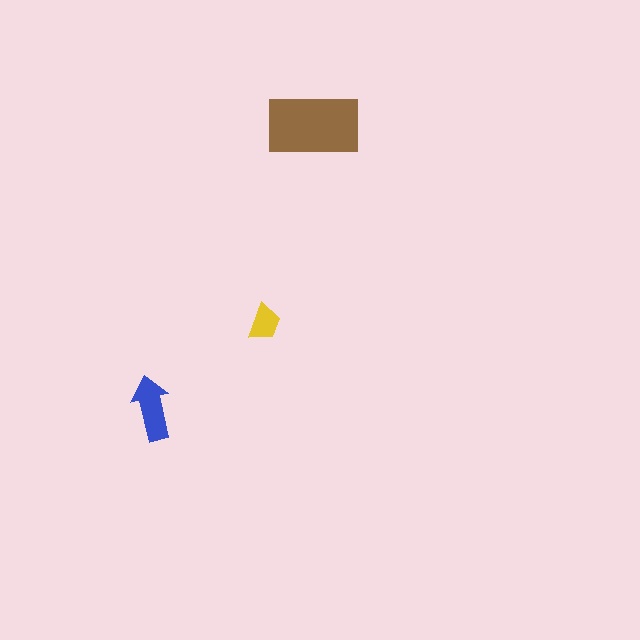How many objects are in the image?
There are 3 objects in the image.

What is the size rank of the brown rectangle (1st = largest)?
1st.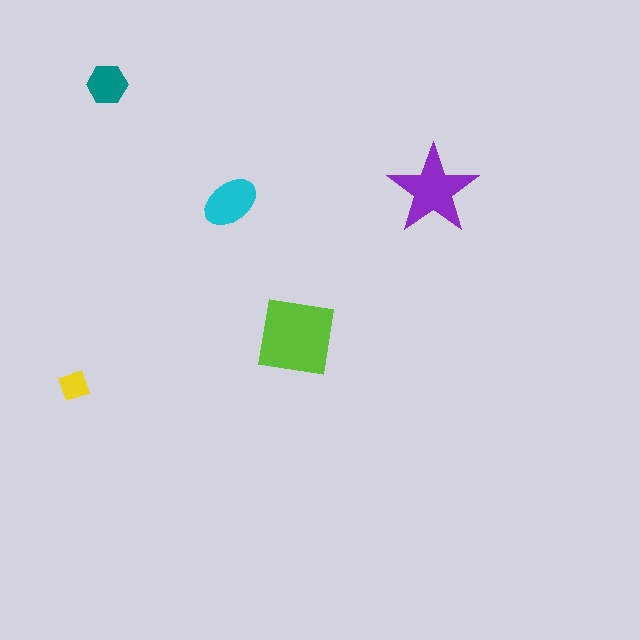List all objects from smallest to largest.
The yellow diamond, the teal hexagon, the cyan ellipse, the purple star, the lime square.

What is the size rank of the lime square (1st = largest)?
1st.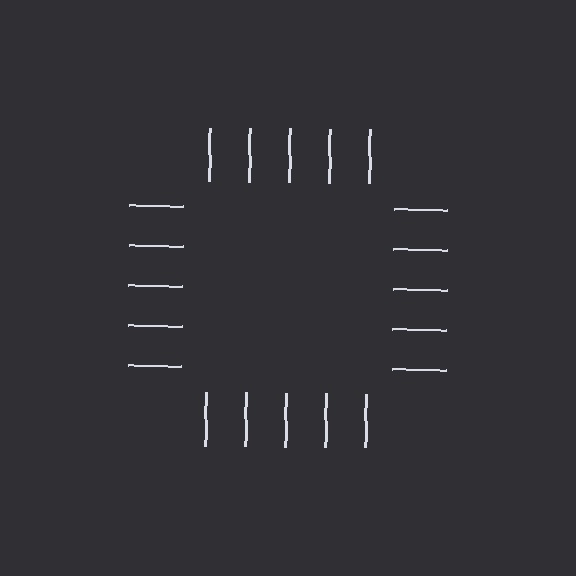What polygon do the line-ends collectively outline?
An illusory square — the line segments terminate on its edges but no continuous stroke is drawn.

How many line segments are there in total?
20 — 5 along each of the 4 edges.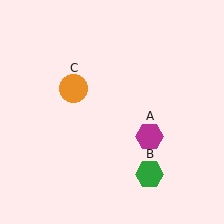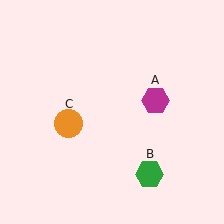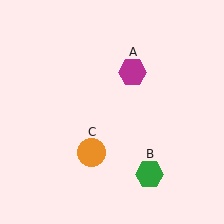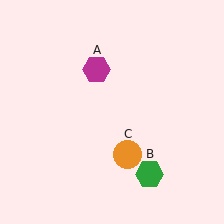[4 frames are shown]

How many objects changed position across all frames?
2 objects changed position: magenta hexagon (object A), orange circle (object C).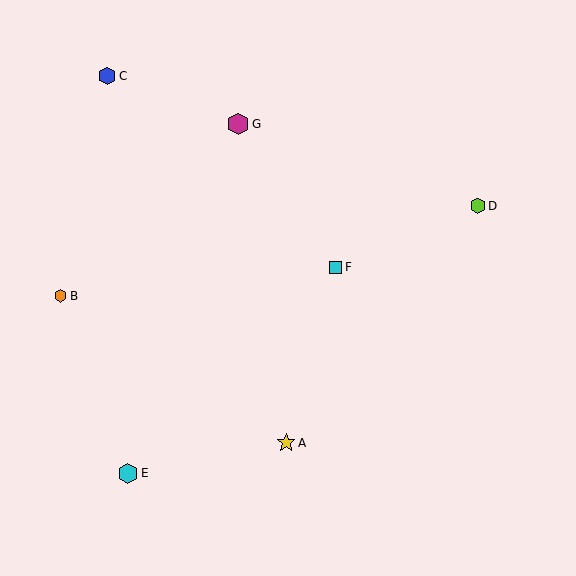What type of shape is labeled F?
Shape F is a cyan square.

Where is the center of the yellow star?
The center of the yellow star is at (286, 443).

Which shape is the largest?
The magenta hexagon (labeled G) is the largest.